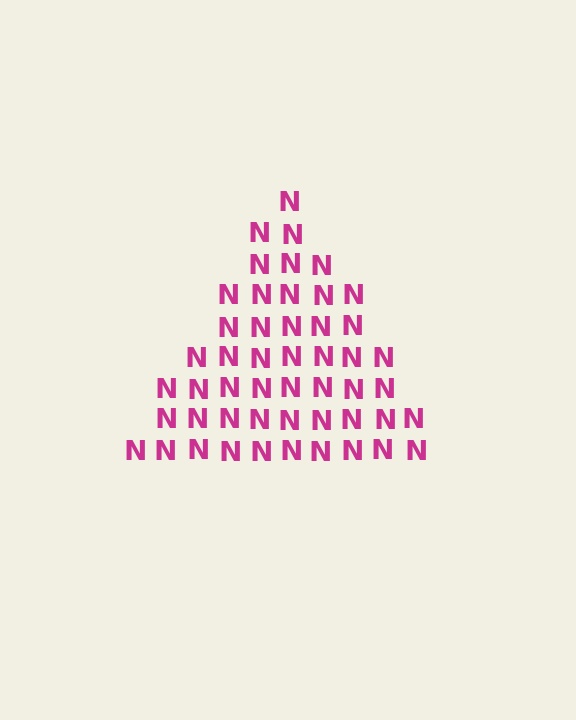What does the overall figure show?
The overall figure shows a triangle.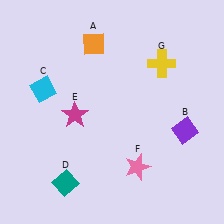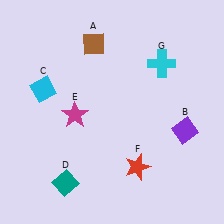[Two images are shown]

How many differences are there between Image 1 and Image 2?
There are 3 differences between the two images.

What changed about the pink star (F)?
In Image 1, F is pink. In Image 2, it changed to red.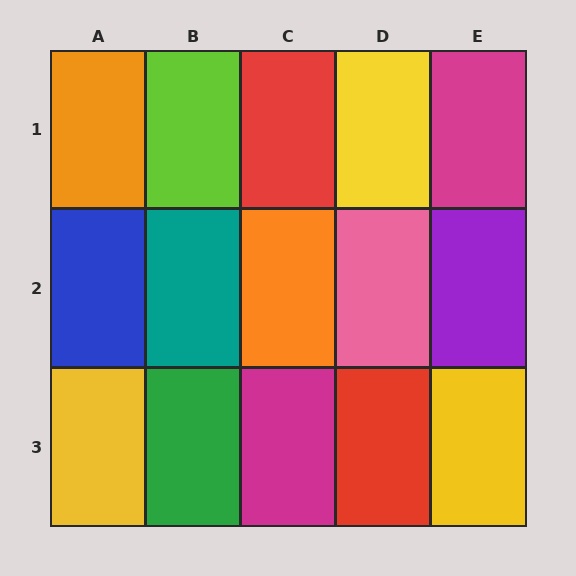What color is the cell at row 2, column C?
Orange.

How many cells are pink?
1 cell is pink.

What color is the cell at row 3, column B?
Green.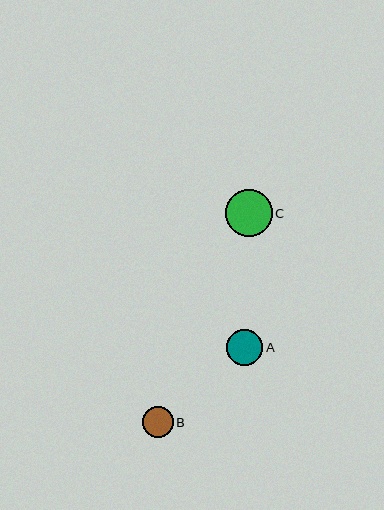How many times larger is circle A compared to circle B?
Circle A is approximately 1.2 times the size of circle B.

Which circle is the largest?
Circle C is the largest with a size of approximately 47 pixels.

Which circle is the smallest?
Circle B is the smallest with a size of approximately 31 pixels.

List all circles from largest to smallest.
From largest to smallest: C, A, B.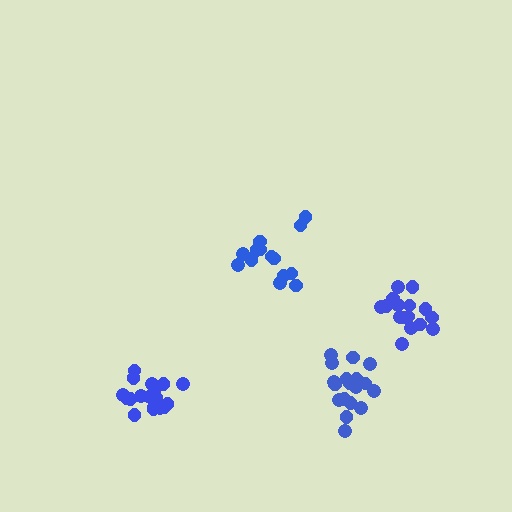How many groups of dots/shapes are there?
There are 4 groups.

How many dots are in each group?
Group 1: 18 dots, Group 2: 14 dots, Group 3: 16 dots, Group 4: 18 dots (66 total).